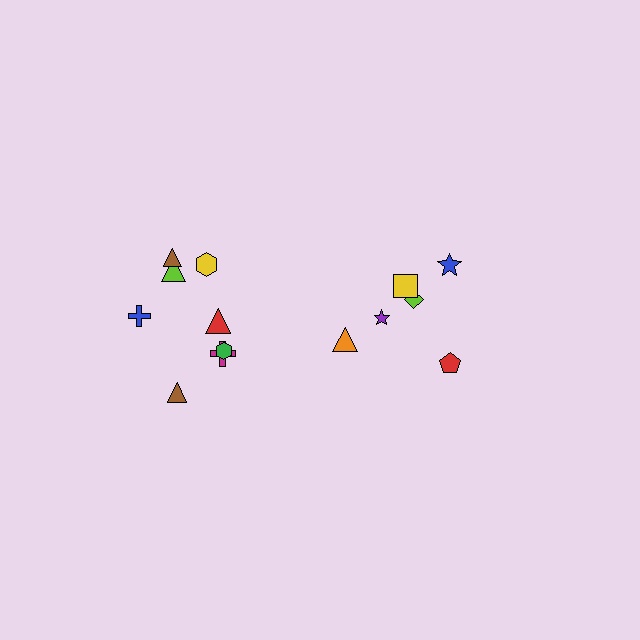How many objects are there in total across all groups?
There are 14 objects.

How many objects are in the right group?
There are 6 objects.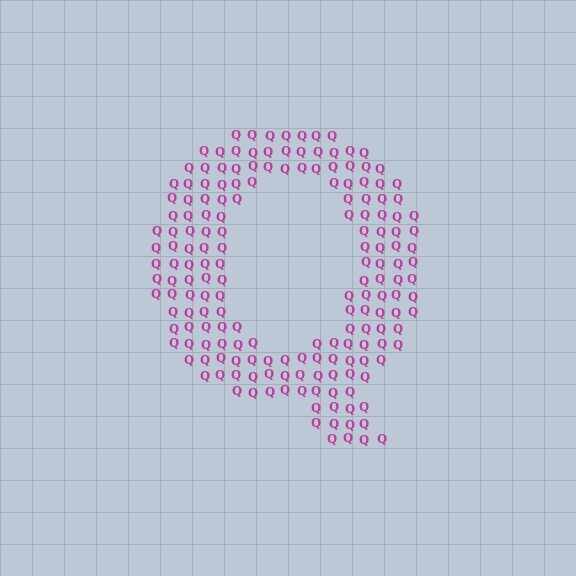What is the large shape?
The large shape is the letter Q.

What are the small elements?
The small elements are letter Q's.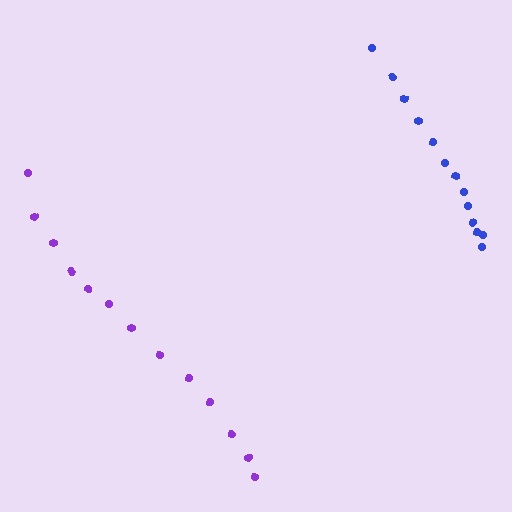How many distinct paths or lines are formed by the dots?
There are 2 distinct paths.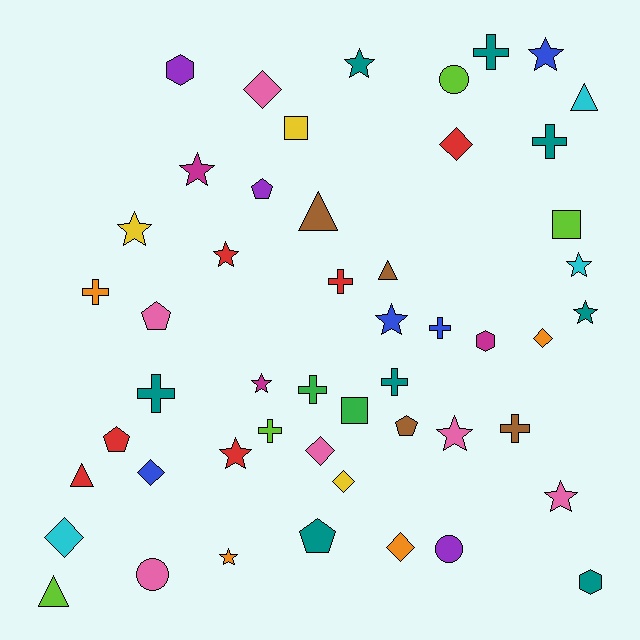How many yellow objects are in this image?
There are 3 yellow objects.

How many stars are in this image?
There are 13 stars.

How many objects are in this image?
There are 50 objects.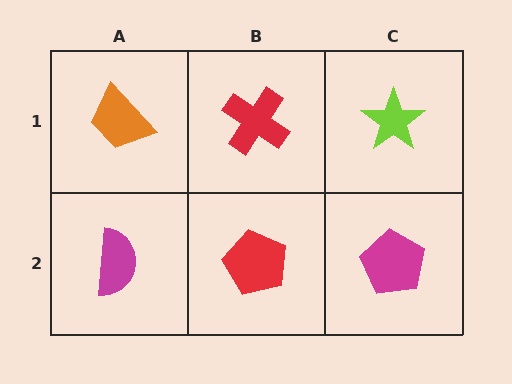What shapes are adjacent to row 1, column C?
A magenta pentagon (row 2, column C), a red cross (row 1, column B).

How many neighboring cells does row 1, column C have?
2.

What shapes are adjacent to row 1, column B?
A red pentagon (row 2, column B), an orange trapezoid (row 1, column A), a lime star (row 1, column C).